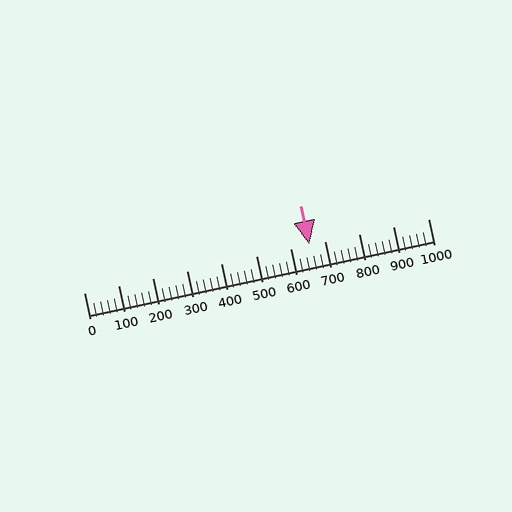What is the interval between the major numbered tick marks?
The major tick marks are spaced 100 units apart.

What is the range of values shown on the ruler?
The ruler shows values from 0 to 1000.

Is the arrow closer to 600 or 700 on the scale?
The arrow is closer to 700.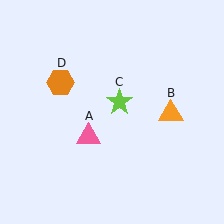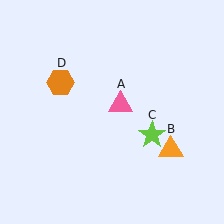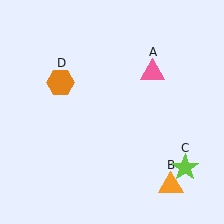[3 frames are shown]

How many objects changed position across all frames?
3 objects changed position: pink triangle (object A), orange triangle (object B), lime star (object C).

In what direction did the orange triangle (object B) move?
The orange triangle (object B) moved down.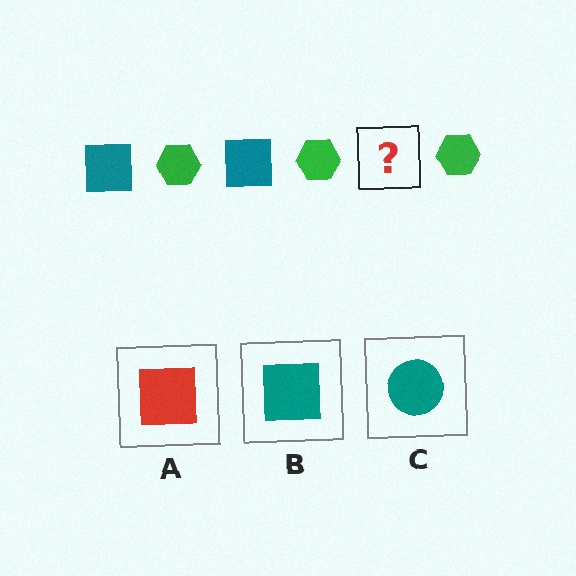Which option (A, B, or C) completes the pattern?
B.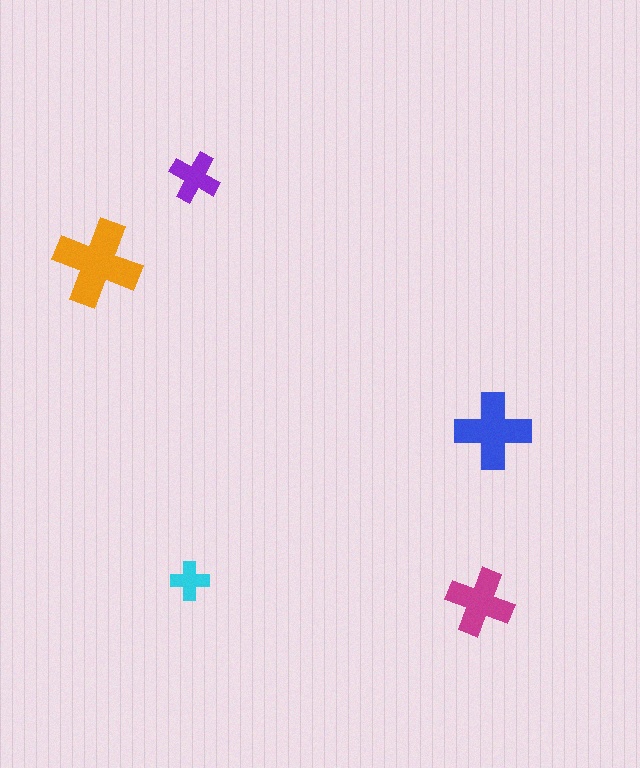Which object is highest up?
The purple cross is topmost.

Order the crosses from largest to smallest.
the orange one, the blue one, the magenta one, the purple one, the cyan one.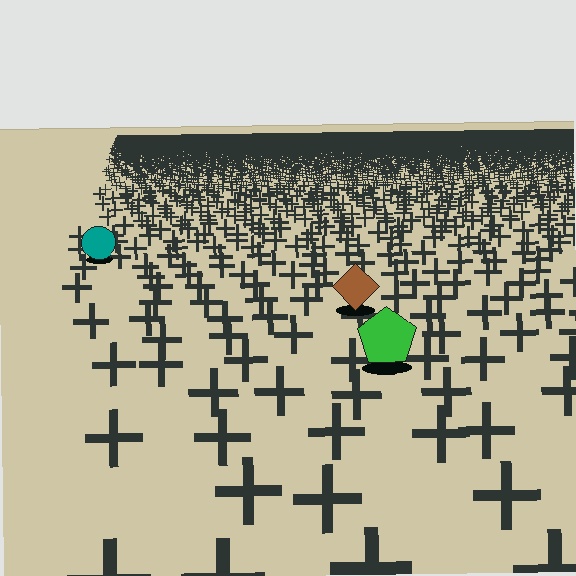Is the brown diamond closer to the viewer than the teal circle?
Yes. The brown diamond is closer — you can tell from the texture gradient: the ground texture is coarser near it.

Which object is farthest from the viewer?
The teal circle is farthest from the viewer. It appears smaller and the ground texture around it is denser.